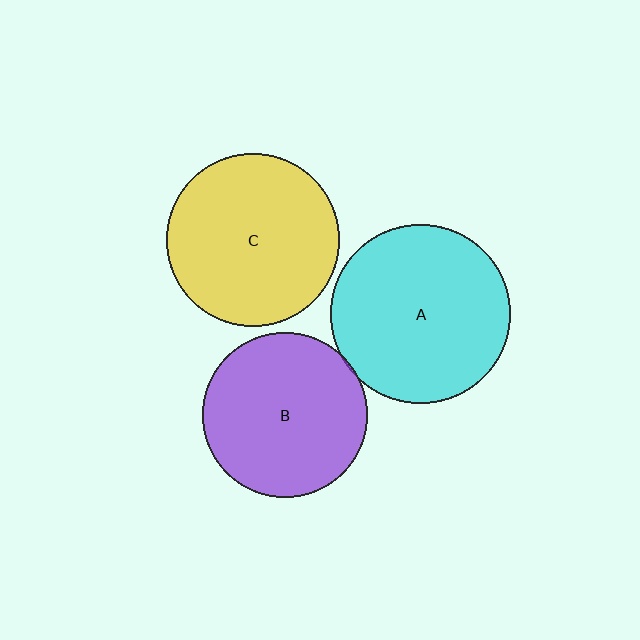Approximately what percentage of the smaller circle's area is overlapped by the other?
Approximately 5%.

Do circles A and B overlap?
Yes.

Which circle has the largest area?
Circle A (cyan).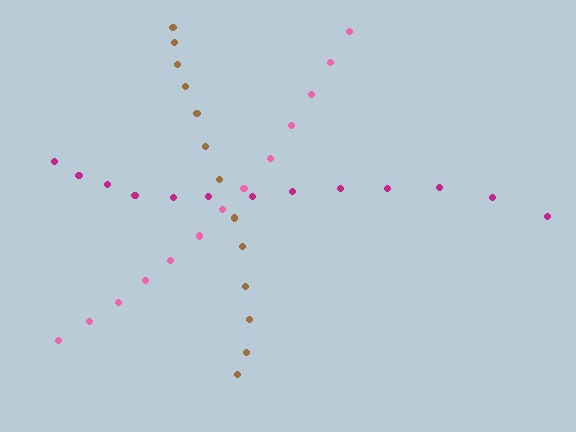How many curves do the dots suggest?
There are 3 distinct paths.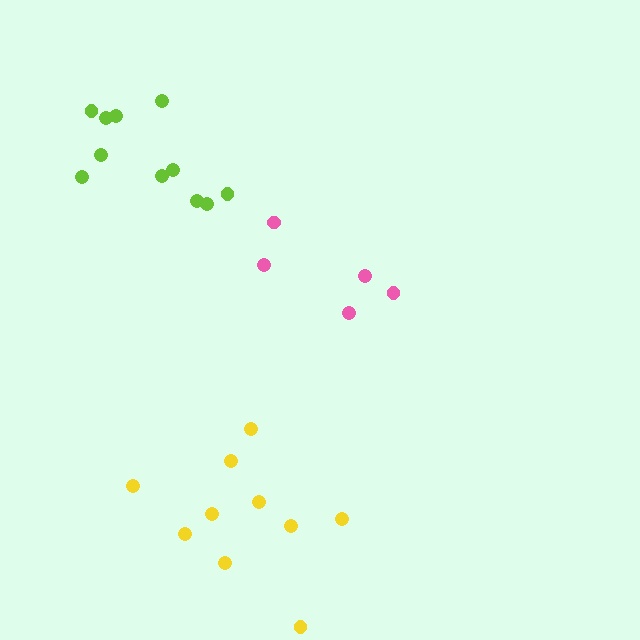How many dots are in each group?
Group 1: 5 dots, Group 2: 10 dots, Group 3: 11 dots (26 total).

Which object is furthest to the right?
The pink cluster is rightmost.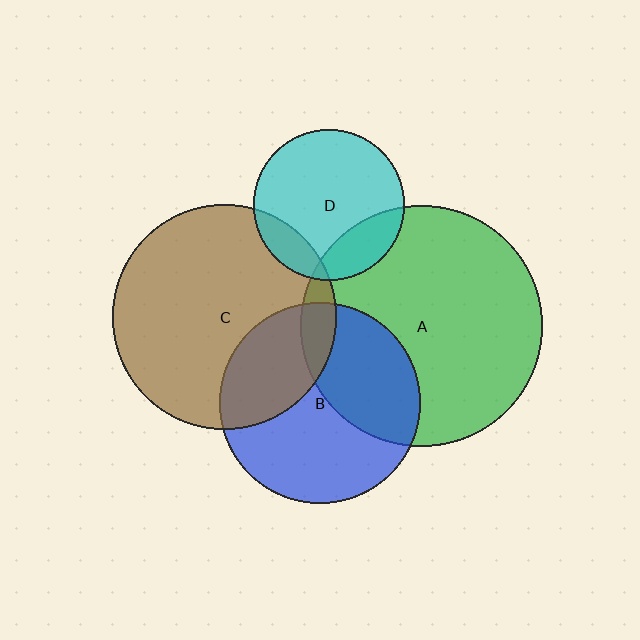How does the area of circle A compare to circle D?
Approximately 2.6 times.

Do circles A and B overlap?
Yes.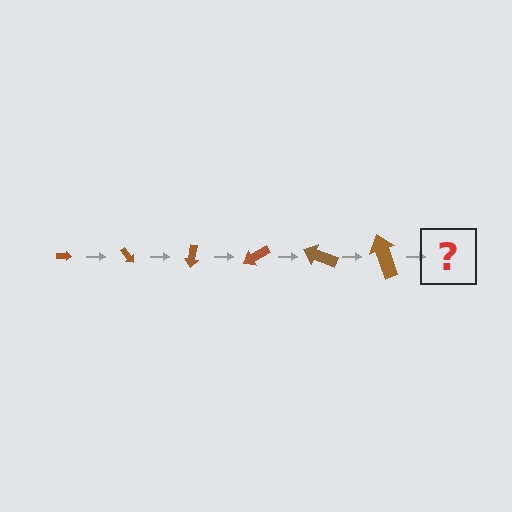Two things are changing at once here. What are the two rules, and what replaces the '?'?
The two rules are that the arrow grows larger each step and it rotates 50 degrees each step. The '?' should be an arrow, larger than the previous one and rotated 300 degrees from the start.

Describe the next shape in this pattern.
It should be an arrow, larger than the previous one and rotated 300 degrees from the start.